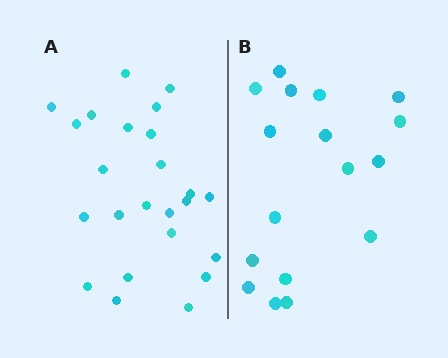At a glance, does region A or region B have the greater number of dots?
Region A (the left region) has more dots.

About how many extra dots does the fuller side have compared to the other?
Region A has roughly 8 or so more dots than region B.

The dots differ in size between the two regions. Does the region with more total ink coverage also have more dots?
No. Region B has more total ink coverage because its dots are larger, but region A actually contains more individual dots. Total area can be misleading — the number of items is what matters here.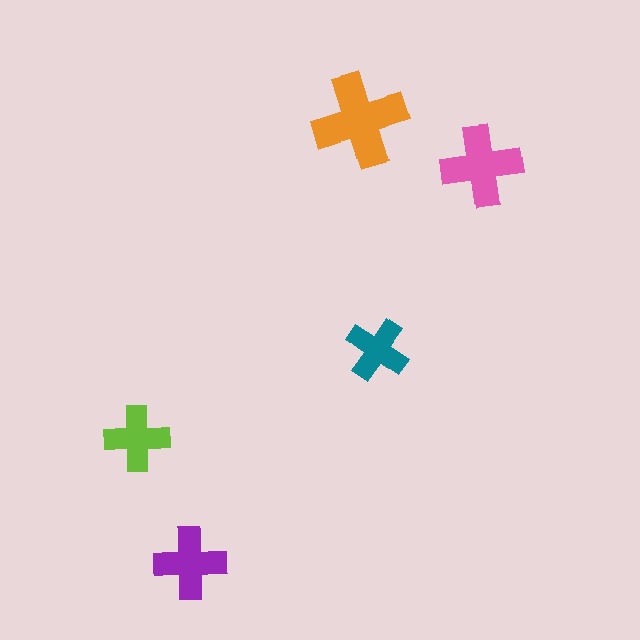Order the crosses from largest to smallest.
the orange one, the pink one, the purple one, the lime one, the teal one.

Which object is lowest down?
The purple cross is bottommost.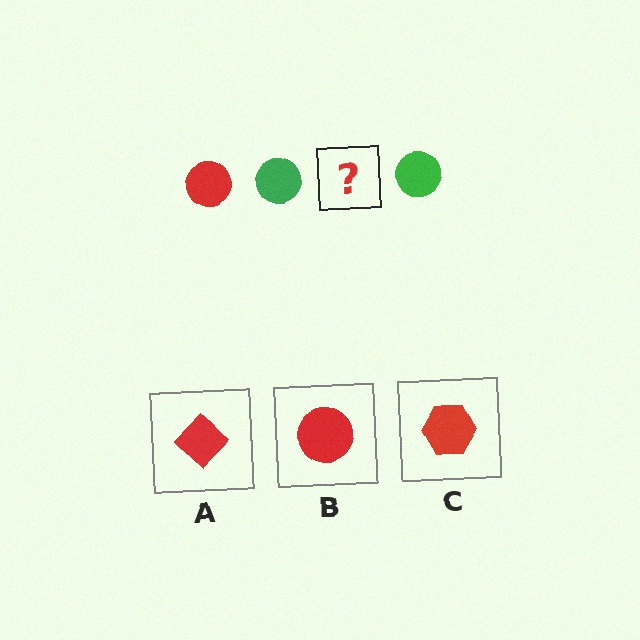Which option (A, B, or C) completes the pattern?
B.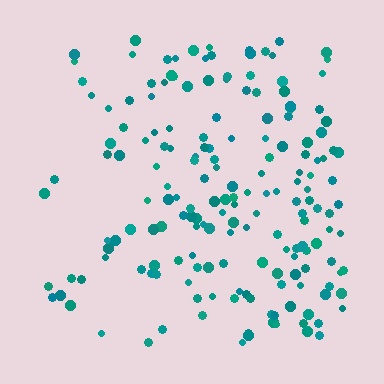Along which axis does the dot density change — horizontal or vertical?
Horizontal.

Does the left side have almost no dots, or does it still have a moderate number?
Still a moderate number, just noticeably fewer than the right.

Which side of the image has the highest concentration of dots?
The right.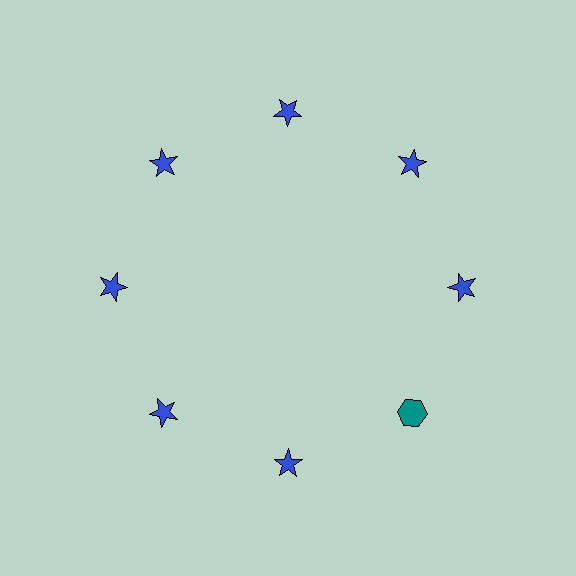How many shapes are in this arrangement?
There are 8 shapes arranged in a ring pattern.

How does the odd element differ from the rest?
It differs in both color (teal instead of blue) and shape (hexagon instead of star).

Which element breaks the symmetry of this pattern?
The teal hexagon at roughly the 4 o'clock position breaks the symmetry. All other shapes are blue stars.